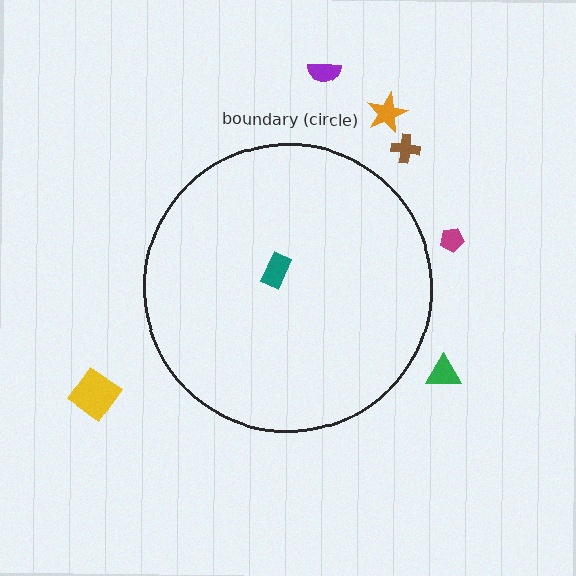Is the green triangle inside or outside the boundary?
Outside.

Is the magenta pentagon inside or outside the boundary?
Outside.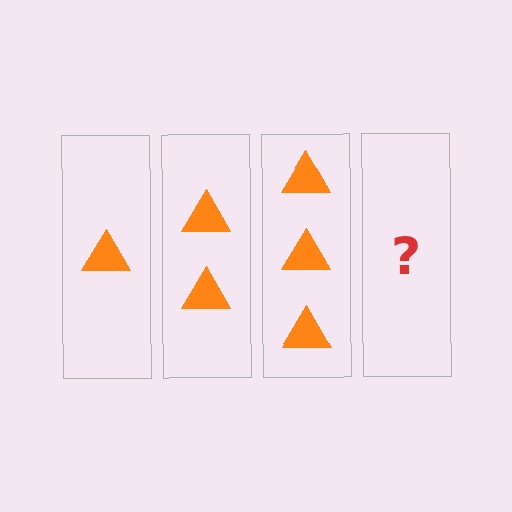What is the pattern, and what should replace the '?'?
The pattern is that each step adds one more triangle. The '?' should be 4 triangles.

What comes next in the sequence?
The next element should be 4 triangles.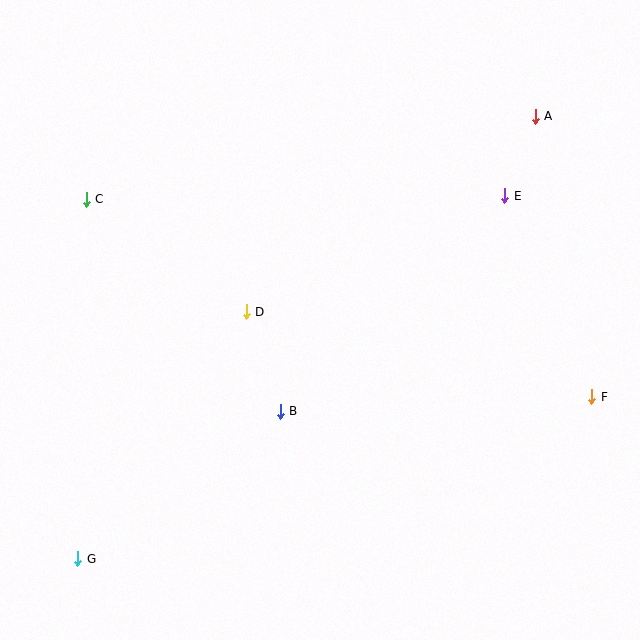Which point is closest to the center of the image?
Point D at (246, 312) is closest to the center.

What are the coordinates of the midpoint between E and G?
The midpoint between E and G is at (291, 377).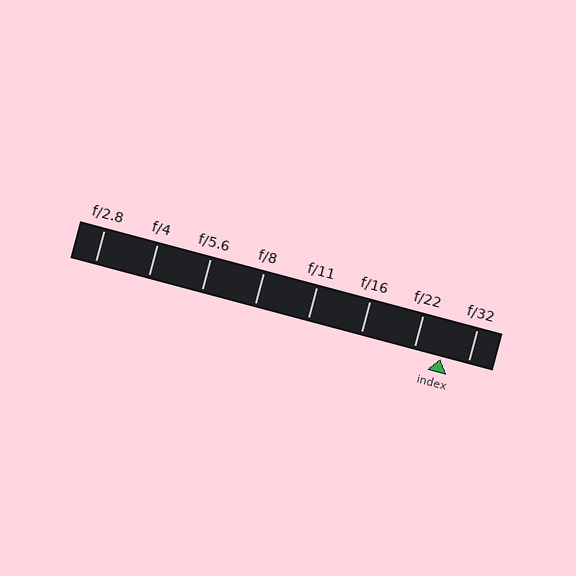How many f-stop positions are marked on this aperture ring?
There are 8 f-stop positions marked.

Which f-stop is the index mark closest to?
The index mark is closest to f/32.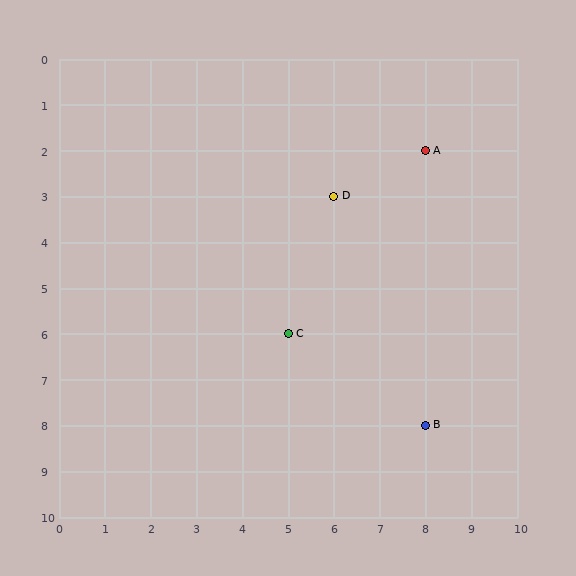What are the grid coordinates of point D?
Point D is at grid coordinates (6, 3).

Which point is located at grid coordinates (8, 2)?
Point A is at (8, 2).